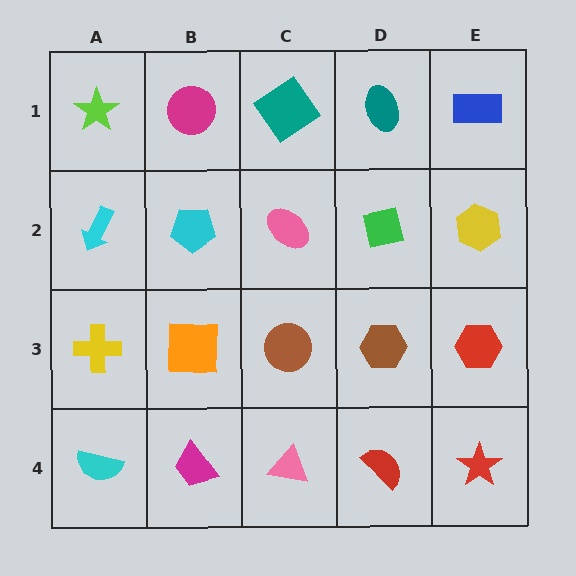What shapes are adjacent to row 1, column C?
A pink ellipse (row 2, column C), a magenta circle (row 1, column B), a teal ellipse (row 1, column D).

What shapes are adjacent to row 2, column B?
A magenta circle (row 1, column B), an orange square (row 3, column B), a cyan arrow (row 2, column A), a pink ellipse (row 2, column C).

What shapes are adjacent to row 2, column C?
A teal diamond (row 1, column C), a brown circle (row 3, column C), a cyan pentagon (row 2, column B), a green square (row 2, column D).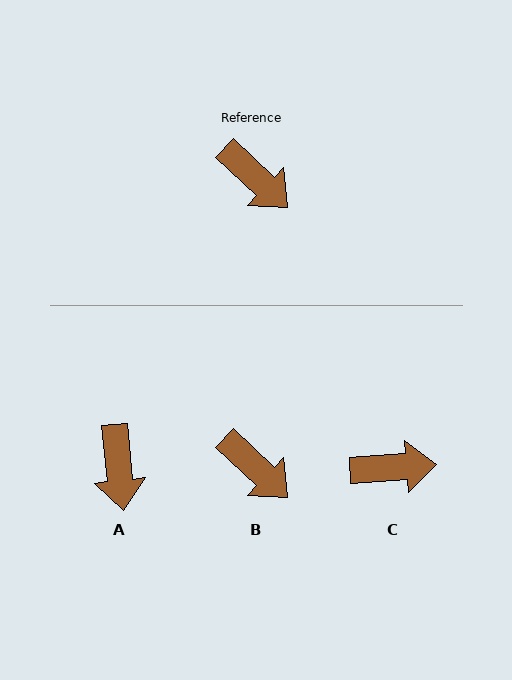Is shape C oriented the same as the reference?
No, it is off by about 47 degrees.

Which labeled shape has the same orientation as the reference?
B.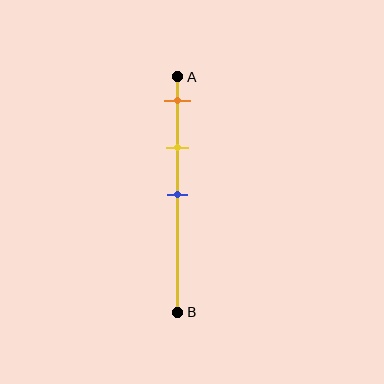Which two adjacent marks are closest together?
The orange and yellow marks are the closest adjacent pair.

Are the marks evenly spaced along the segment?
Yes, the marks are approximately evenly spaced.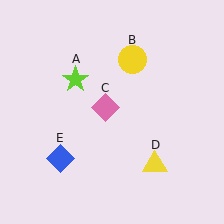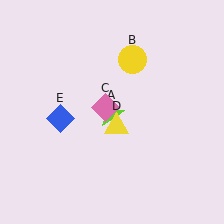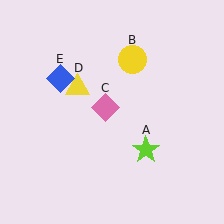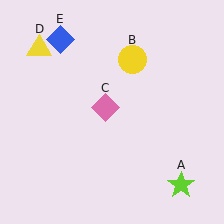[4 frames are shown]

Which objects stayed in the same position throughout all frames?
Yellow circle (object B) and pink diamond (object C) remained stationary.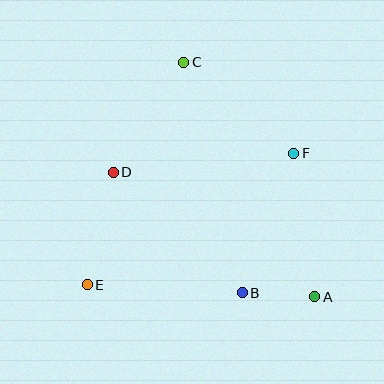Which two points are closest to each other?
Points A and B are closest to each other.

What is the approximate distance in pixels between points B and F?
The distance between B and F is approximately 148 pixels.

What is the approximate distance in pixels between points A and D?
The distance between A and D is approximately 237 pixels.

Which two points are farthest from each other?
Points A and C are farthest from each other.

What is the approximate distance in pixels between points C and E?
The distance between C and E is approximately 242 pixels.